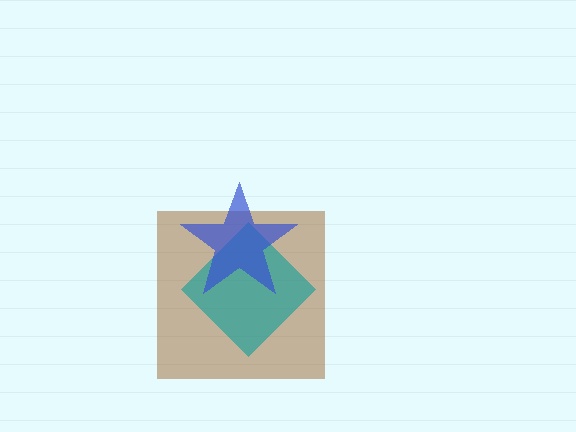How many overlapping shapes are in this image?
There are 3 overlapping shapes in the image.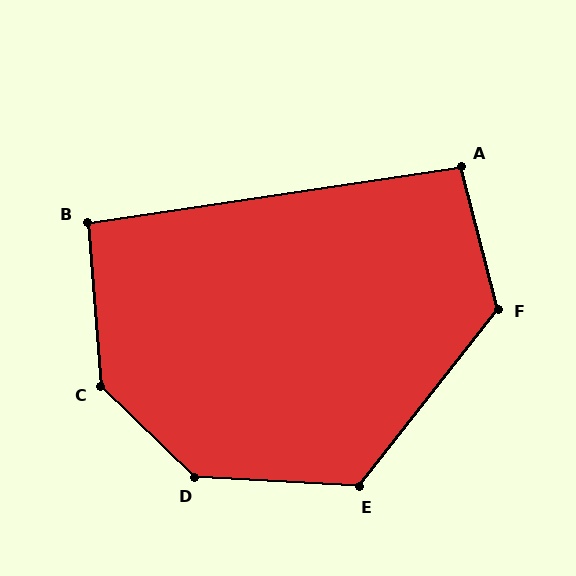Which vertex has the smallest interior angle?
B, at approximately 94 degrees.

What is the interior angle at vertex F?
Approximately 127 degrees (obtuse).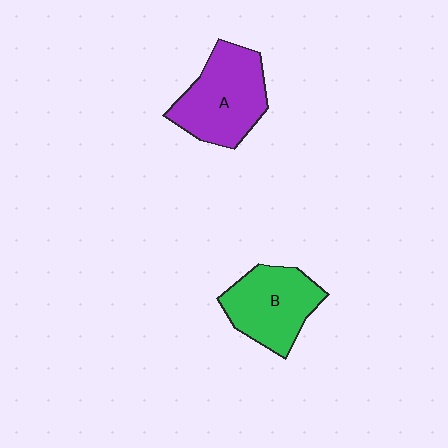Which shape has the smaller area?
Shape B (green).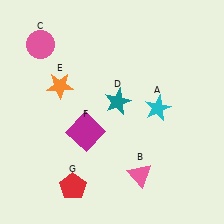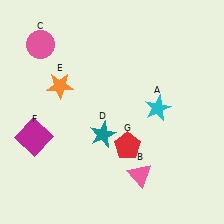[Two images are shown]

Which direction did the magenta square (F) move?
The magenta square (F) moved left.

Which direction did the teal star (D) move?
The teal star (D) moved down.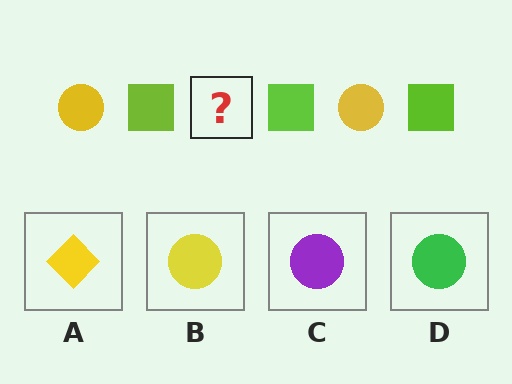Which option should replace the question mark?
Option B.